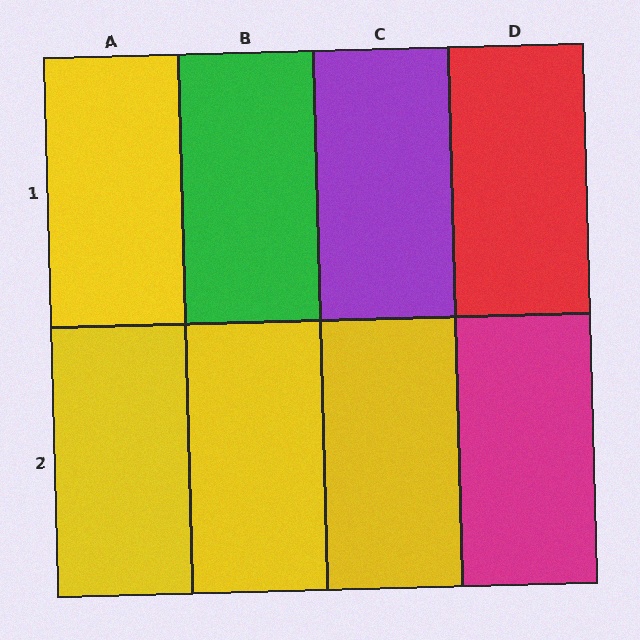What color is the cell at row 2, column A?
Yellow.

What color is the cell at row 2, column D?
Magenta.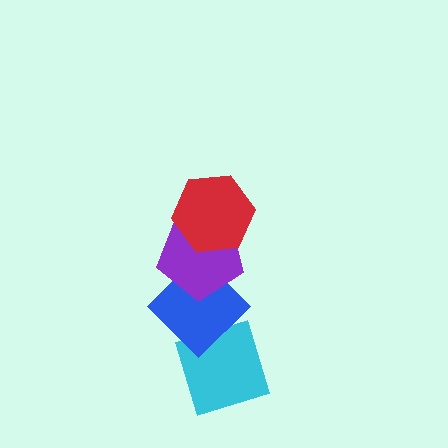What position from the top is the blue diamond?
The blue diamond is 3rd from the top.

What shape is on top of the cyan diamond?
The blue diamond is on top of the cyan diamond.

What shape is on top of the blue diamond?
The purple pentagon is on top of the blue diamond.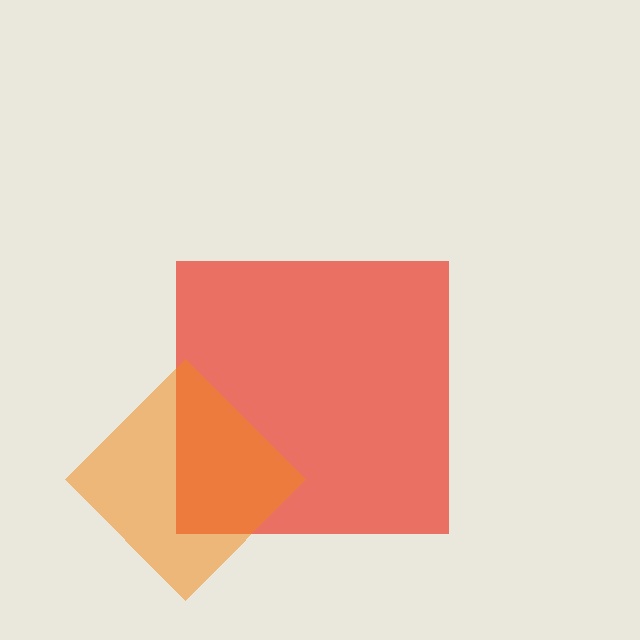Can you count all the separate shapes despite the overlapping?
Yes, there are 2 separate shapes.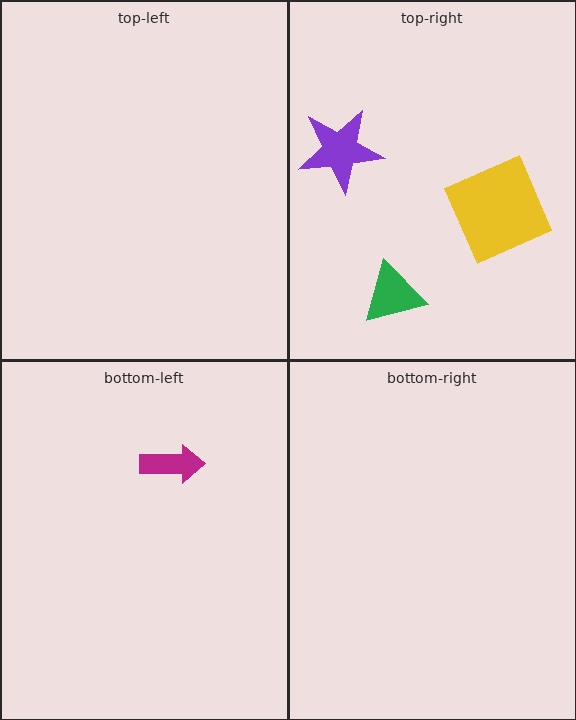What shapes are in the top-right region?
The purple star, the yellow square, the green triangle.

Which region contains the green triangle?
The top-right region.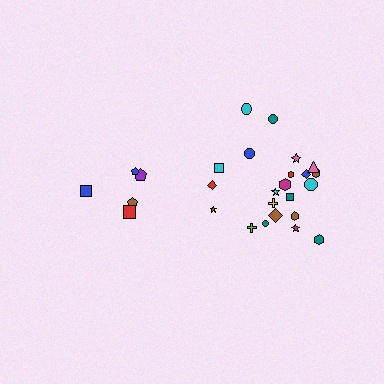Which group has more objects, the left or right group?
The right group.